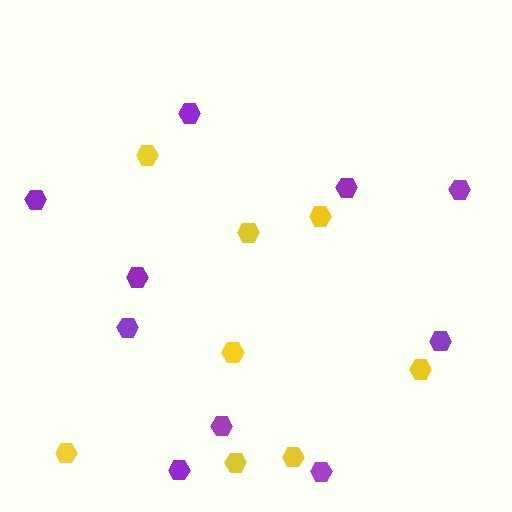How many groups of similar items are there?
There are 2 groups: one group of purple hexagons (10) and one group of yellow hexagons (8).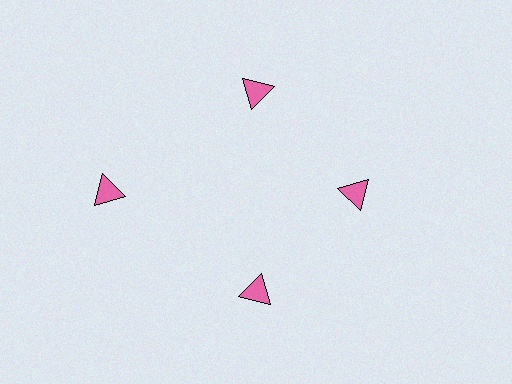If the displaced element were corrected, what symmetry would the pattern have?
It would have 4-fold rotational symmetry — the pattern would map onto itself every 90 degrees.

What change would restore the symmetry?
The symmetry would be restored by moving it inward, back onto the ring so that all 4 triangles sit at equal angles and equal distance from the center.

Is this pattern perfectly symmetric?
No. The 4 pink triangles are arranged in a ring, but one element near the 9 o'clock position is pushed outward from the center, breaking the 4-fold rotational symmetry.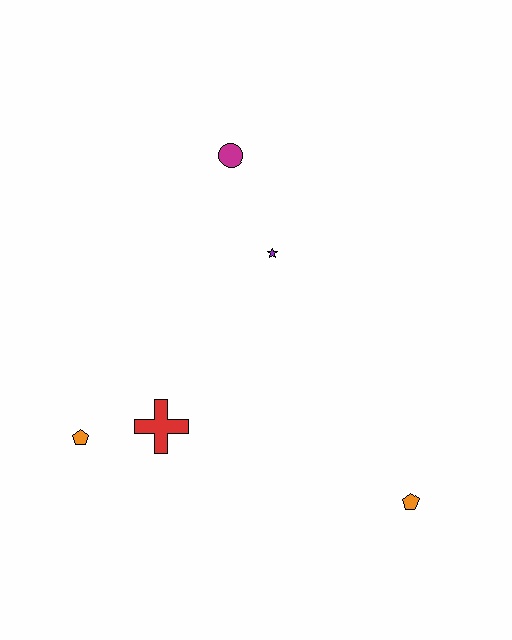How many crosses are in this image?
There is 1 cross.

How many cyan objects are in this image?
There are no cyan objects.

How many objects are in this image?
There are 5 objects.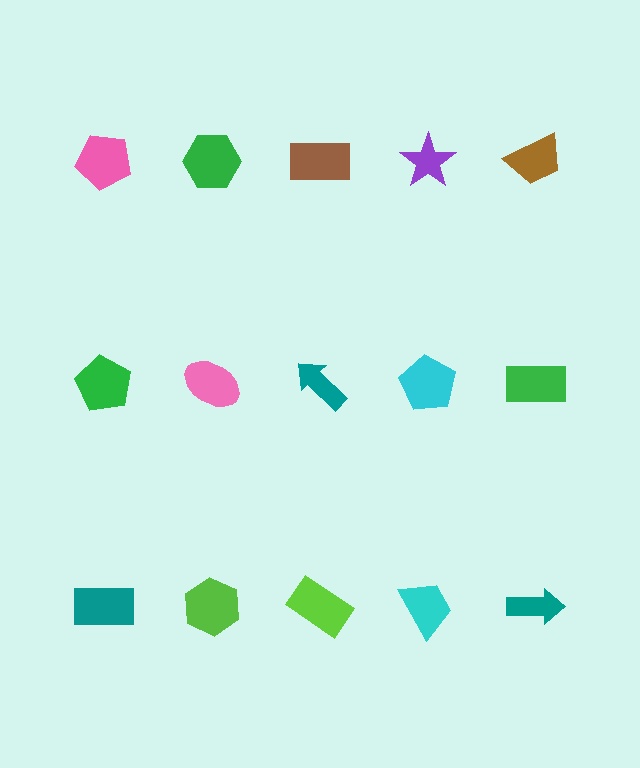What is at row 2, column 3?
A teal arrow.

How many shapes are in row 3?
5 shapes.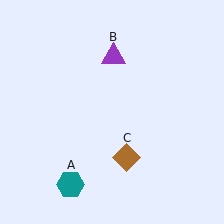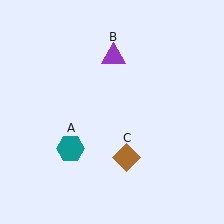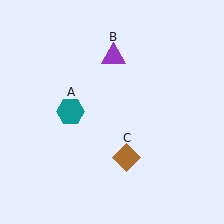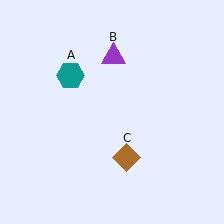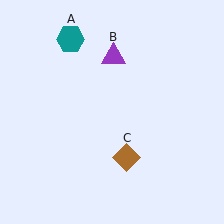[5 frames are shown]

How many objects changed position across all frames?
1 object changed position: teal hexagon (object A).